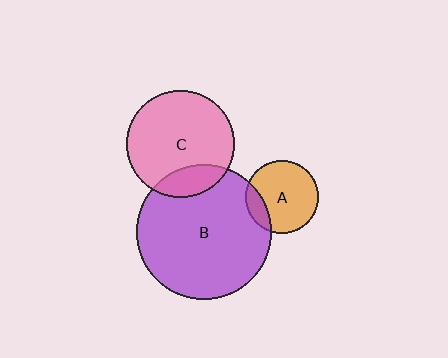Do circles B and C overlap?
Yes.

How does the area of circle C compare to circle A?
Approximately 2.2 times.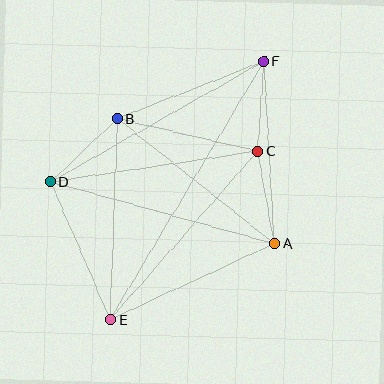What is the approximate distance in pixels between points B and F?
The distance between B and F is approximately 157 pixels.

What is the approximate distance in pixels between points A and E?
The distance between A and E is approximately 181 pixels.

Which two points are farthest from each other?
Points E and F are farthest from each other.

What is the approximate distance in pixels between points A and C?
The distance between A and C is approximately 94 pixels.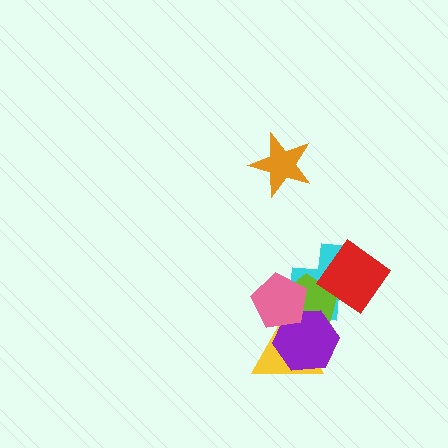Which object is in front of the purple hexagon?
The pink pentagon is in front of the purple hexagon.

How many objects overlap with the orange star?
0 objects overlap with the orange star.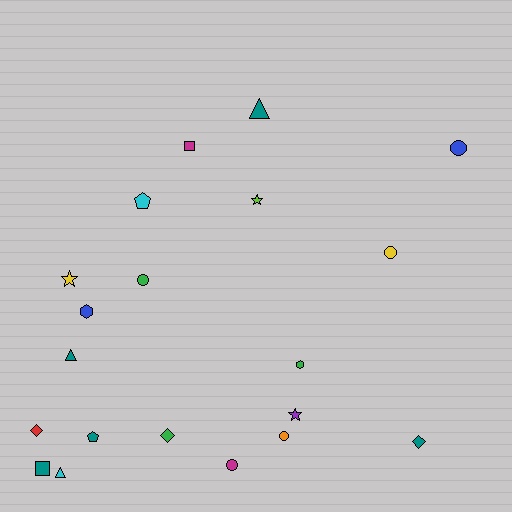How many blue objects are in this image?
There are 2 blue objects.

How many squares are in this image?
There are 2 squares.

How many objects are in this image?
There are 20 objects.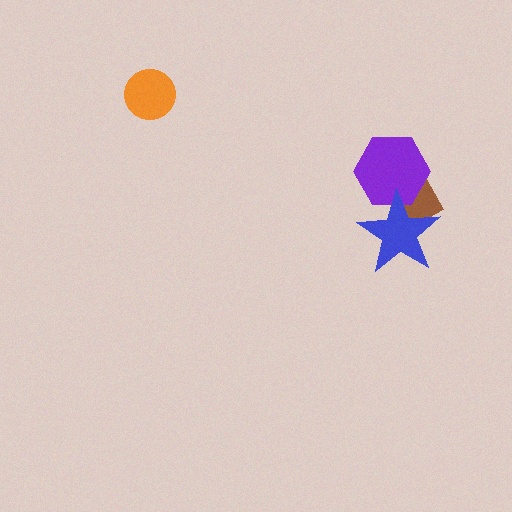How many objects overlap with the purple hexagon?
2 objects overlap with the purple hexagon.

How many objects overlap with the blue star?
2 objects overlap with the blue star.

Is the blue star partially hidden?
No, no other shape covers it.